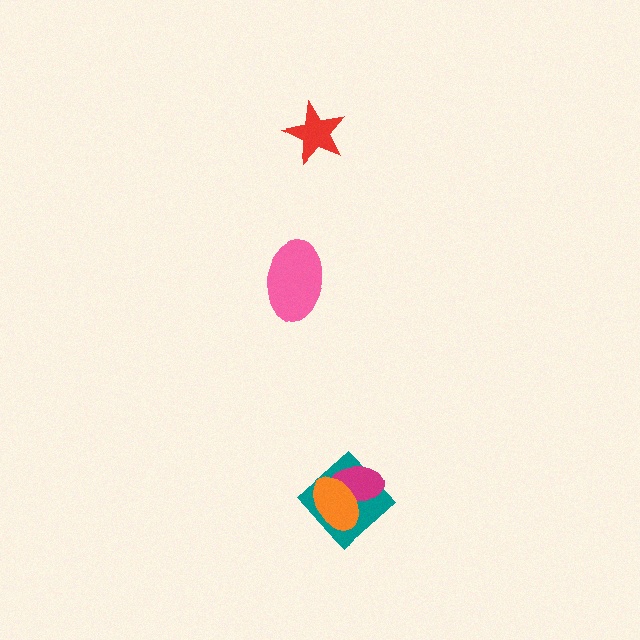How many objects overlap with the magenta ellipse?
2 objects overlap with the magenta ellipse.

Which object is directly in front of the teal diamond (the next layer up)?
The magenta ellipse is directly in front of the teal diamond.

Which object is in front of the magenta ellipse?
The orange ellipse is in front of the magenta ellipse.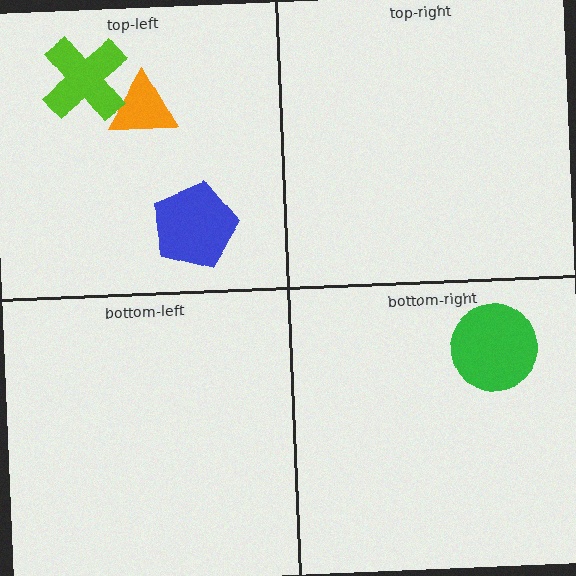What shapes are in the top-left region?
The blue pentagon, the orange triangle, the lime cross.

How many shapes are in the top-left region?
3.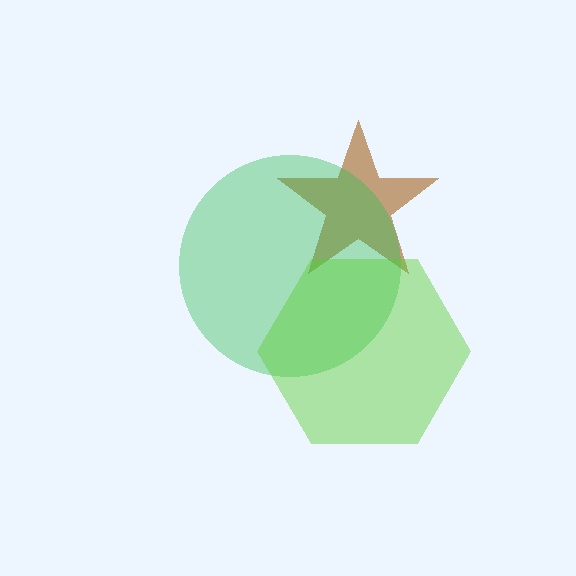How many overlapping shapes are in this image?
There are 3 overlapping shapes in the image.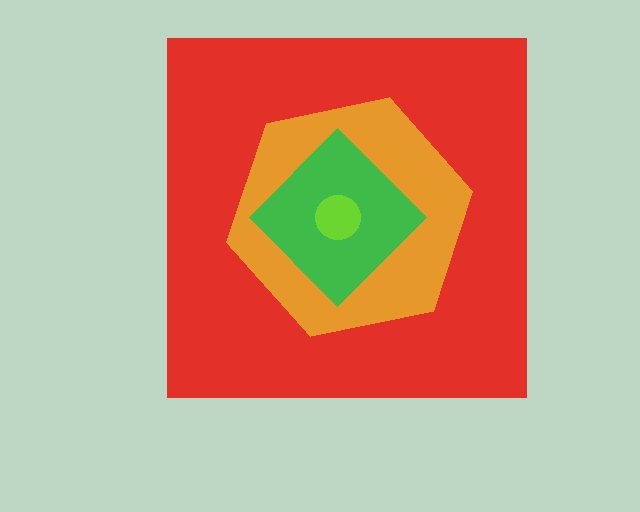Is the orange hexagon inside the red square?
Yes.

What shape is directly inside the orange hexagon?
The green diamond.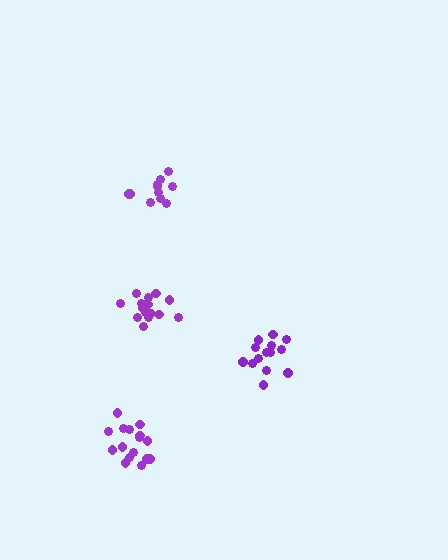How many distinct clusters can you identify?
There are 4 distinct clusters.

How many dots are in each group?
Group 1: 14 dots, Group 2: 11 dots, Group 3: 16 dots, Group 4: 16 dots (57 total).